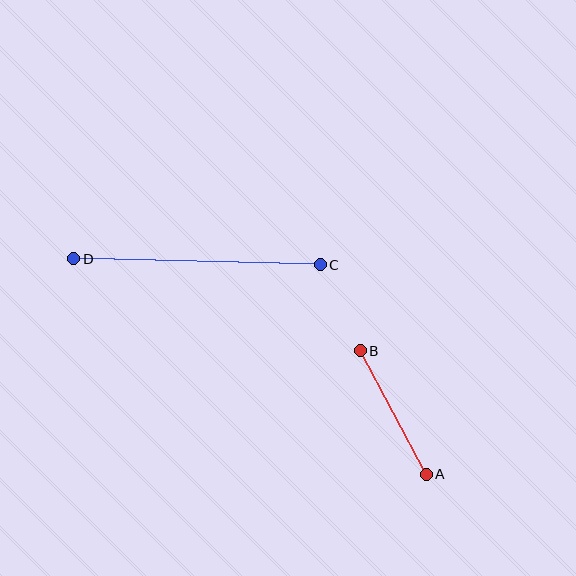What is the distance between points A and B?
The distance is approximately 140 pixels.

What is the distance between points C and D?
The distance is approximately 247 pixels.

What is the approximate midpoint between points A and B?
The midpoint is at approximately (393, 413) pixels.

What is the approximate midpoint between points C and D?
The midpoint is at approximately (197, 262) pixels.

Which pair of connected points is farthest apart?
Points C and D are farthest apart.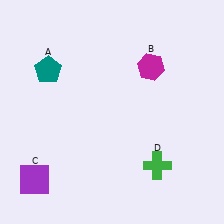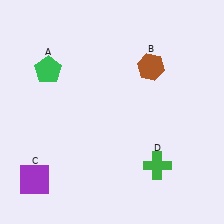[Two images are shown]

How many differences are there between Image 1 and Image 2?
There are 2 differences between the two images.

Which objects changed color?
A changed from teal to green. B changed from magenta to brown.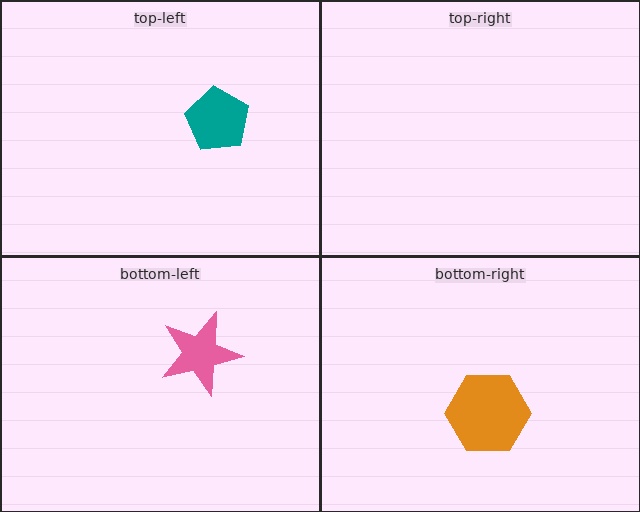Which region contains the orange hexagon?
The bottom-right region.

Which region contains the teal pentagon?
The top-left region.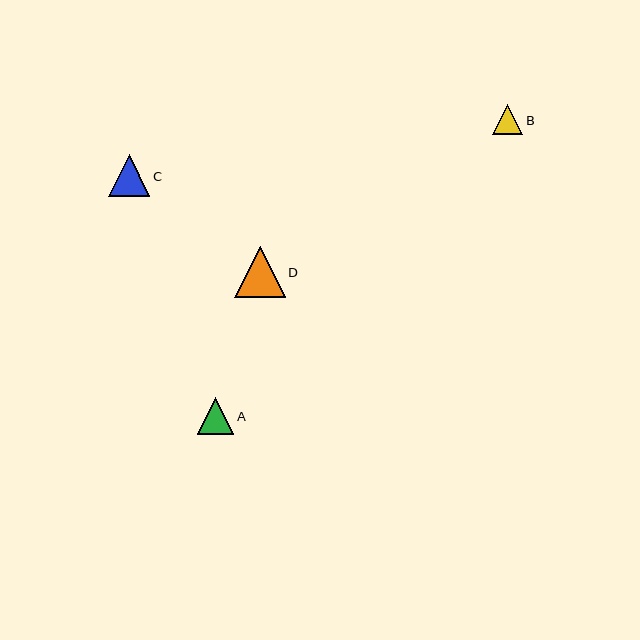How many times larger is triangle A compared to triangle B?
Triangle A is approximately 1.2 times the size of triangle B.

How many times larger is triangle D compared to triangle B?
Triangle D is approximately 1.7 times the size of triangle B.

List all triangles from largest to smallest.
From largest to smallest: D, C, A, B.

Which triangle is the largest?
Triangle D is the largest with a size of approximately 50 pixels.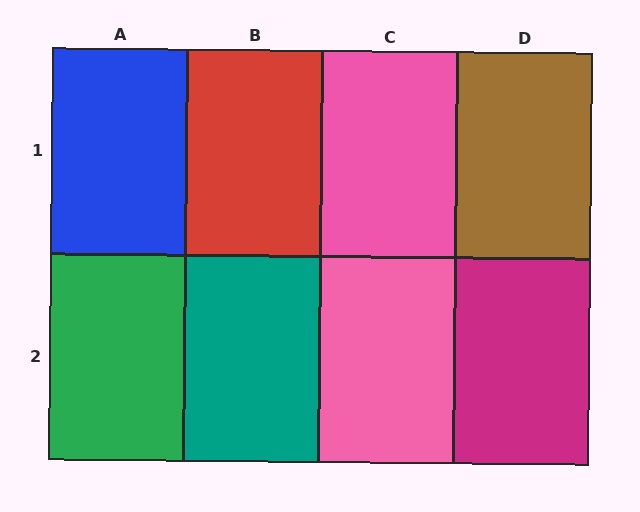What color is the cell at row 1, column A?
Blue.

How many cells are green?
1 cell is green.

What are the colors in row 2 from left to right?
Green, teal, pink, magenta.